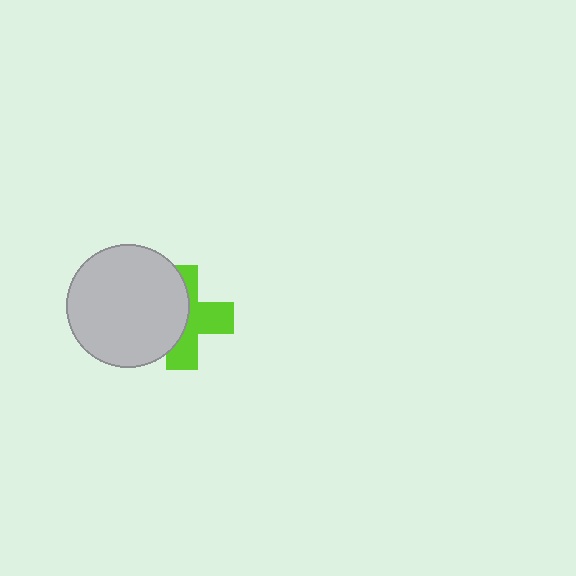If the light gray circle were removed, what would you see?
You would see the complete lime cross.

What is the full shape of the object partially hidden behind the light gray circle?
The partially hidden object is a lime cross.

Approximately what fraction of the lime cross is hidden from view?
Roughly 49% of the lime cross is hidden behind the light gray circle.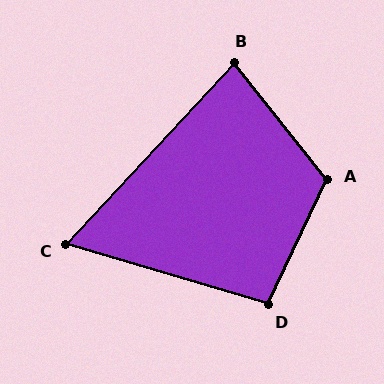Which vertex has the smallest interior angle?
C, at approximately 64 degrees.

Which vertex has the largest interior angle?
A, at approximately 116 degrees.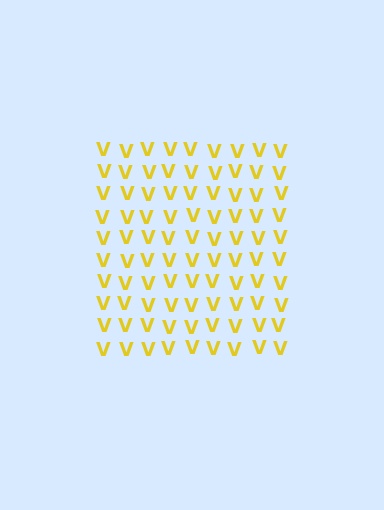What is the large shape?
The large shape is a square.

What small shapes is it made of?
It is made of small letter V's.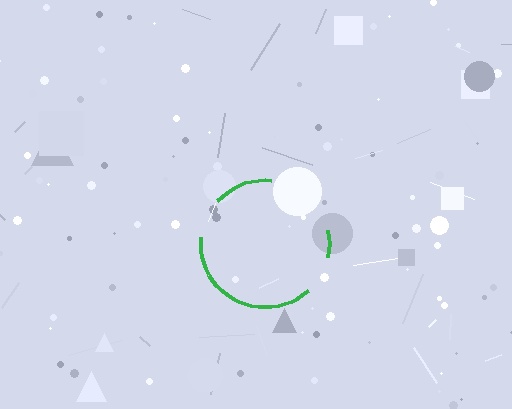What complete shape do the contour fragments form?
The contour fragments form a circle.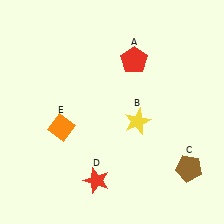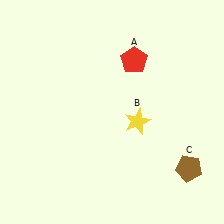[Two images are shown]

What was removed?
The orange diamond (E), the red star (D) were removed in Image 2.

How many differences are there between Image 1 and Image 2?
There are 2 differences between the two images.